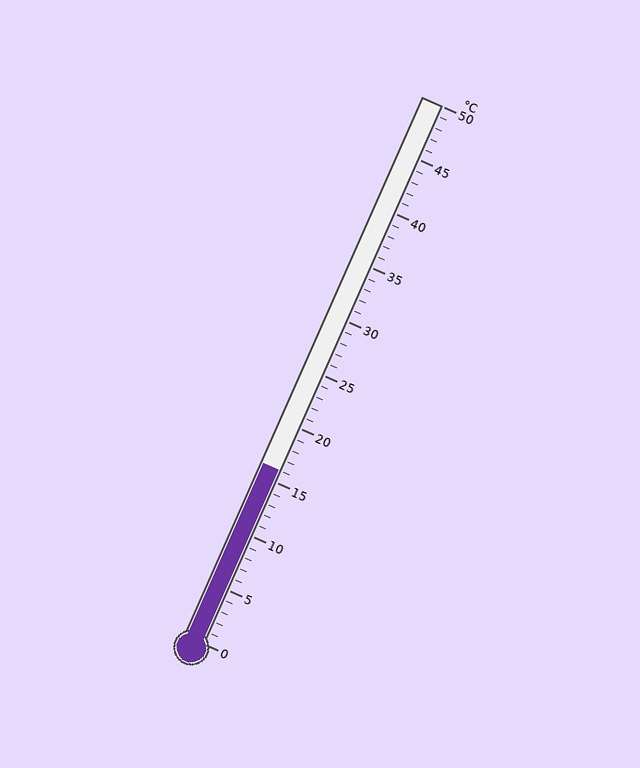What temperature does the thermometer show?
The thermometer shows approximately 16°C.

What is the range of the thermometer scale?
The thermometer scale ranges from 0°C to 50°C.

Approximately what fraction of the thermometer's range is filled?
The thermometer is filled to approximately 30% of its range.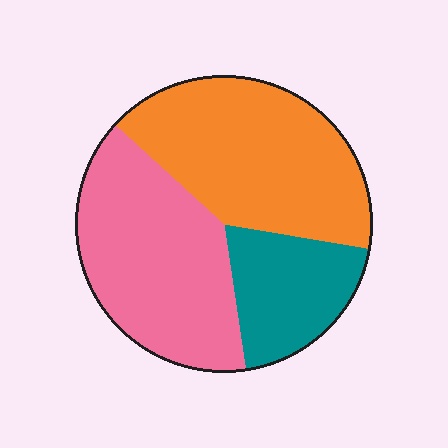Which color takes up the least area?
Teal, at roughly 20%.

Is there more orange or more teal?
Orange.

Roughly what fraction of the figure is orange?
Orange covers about 40% of the figure.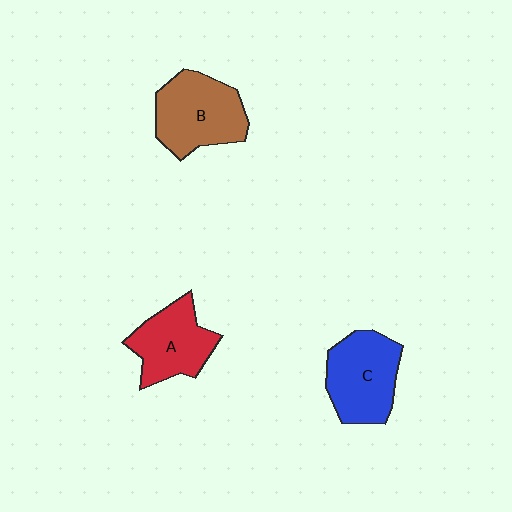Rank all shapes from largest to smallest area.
From largest to smallest: B (brown), C (blue), A (red).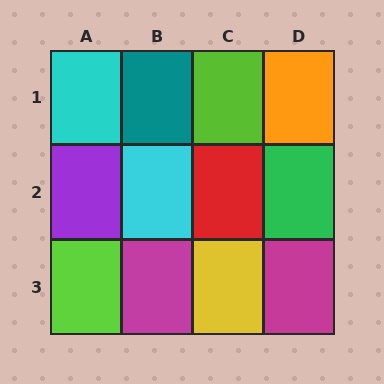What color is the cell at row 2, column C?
Red.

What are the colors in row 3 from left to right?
Lime, magenta, yellow, magenta.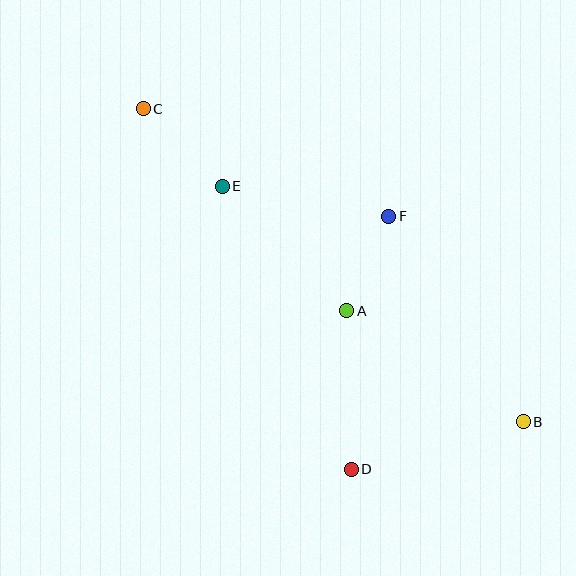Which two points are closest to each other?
Points A and F are closest to each other.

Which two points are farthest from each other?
Points B and C are farthest from each other.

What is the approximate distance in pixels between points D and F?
The distance between D and F is approximately 256 pixels.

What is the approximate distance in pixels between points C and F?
The distance between C and F is approximately 268 pixels.